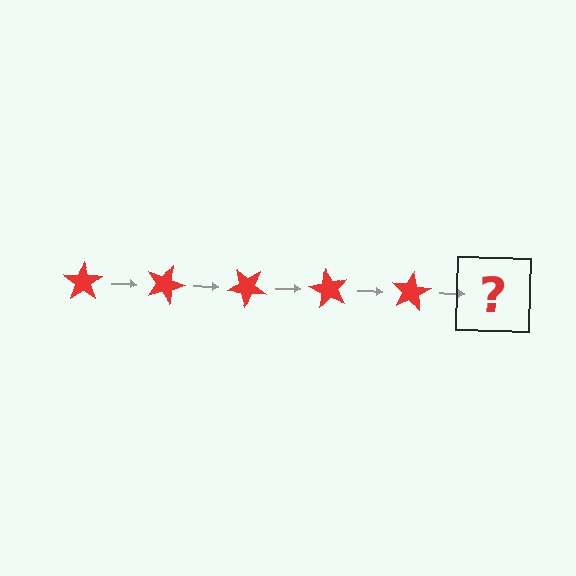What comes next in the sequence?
The next element should be a red star rotated 100 degrees.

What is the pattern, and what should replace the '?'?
The pattern is that the star rotates 20 degrees each step. The '?' should be a red star rotated 100 degrees.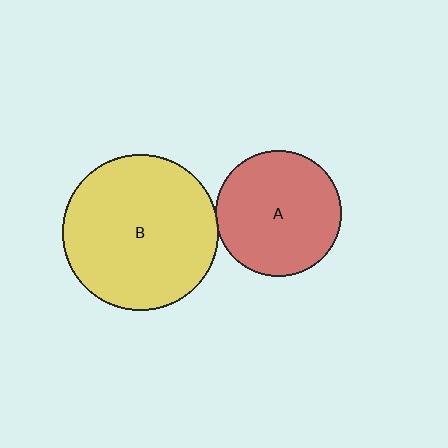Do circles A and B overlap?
Yes.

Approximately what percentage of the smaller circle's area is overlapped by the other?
Approximately 5%.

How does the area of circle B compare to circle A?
Approximately 1.5 times.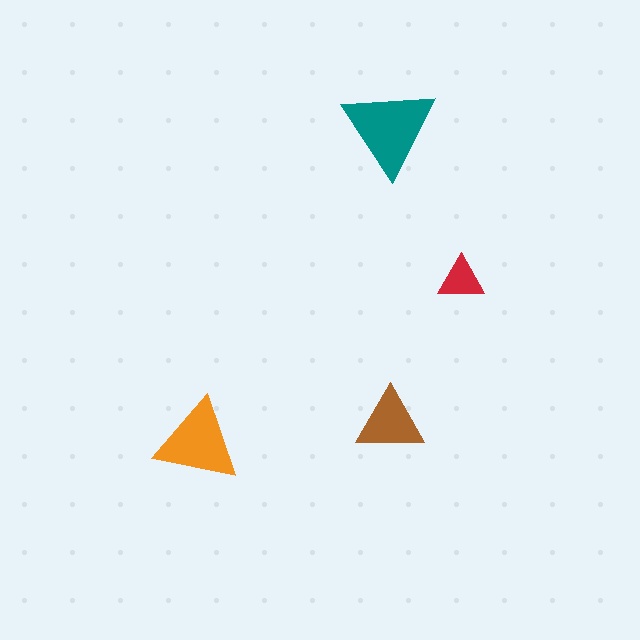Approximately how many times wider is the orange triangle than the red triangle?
About 2 times wider.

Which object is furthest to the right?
The red triangle is rightmost.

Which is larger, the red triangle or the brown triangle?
The brown one.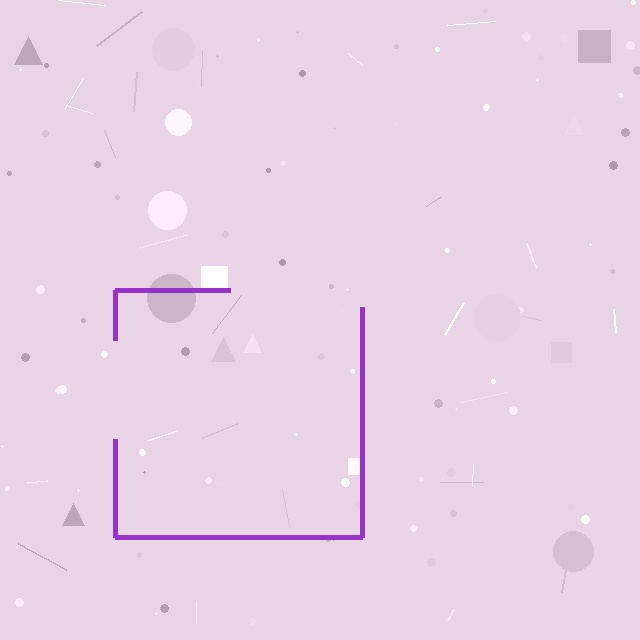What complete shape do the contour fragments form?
The contour fragments form a square.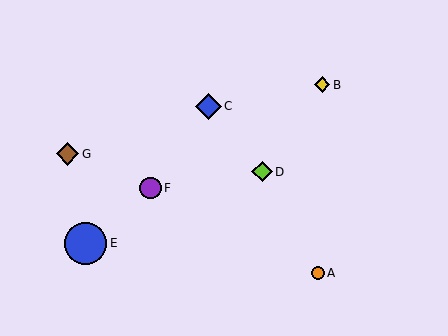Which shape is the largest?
The blue circle (labeled E) is the largest.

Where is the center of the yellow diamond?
The center of the yellow diamond is at (322, 85).